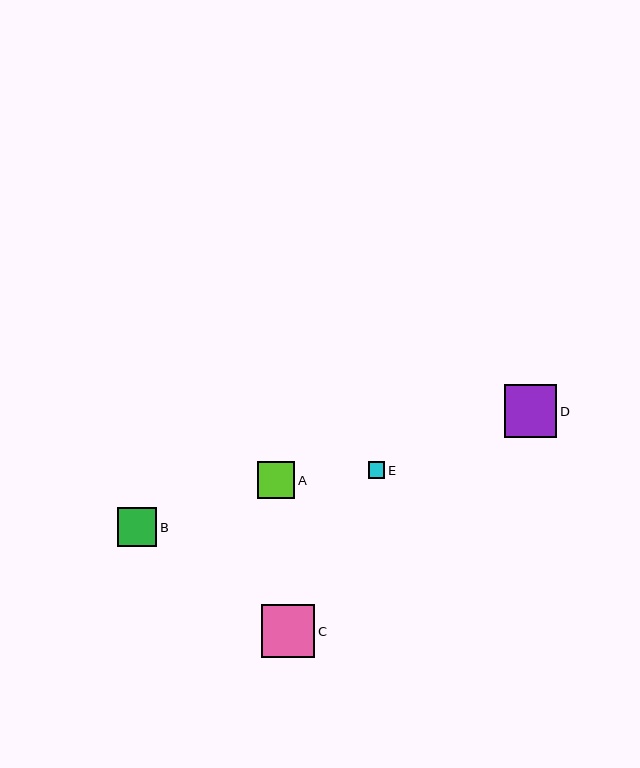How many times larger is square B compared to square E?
Square B is approximately 2.3 times the size of square E.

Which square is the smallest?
Square E is the smallest with a size of approximately 17 pixels.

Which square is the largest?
Square C is the largest with a size of approximately 53 pixels.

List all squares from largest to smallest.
From largest to smallest: C, D, B, A, E.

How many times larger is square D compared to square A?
Square D is approximately 1.4 times the size of square A.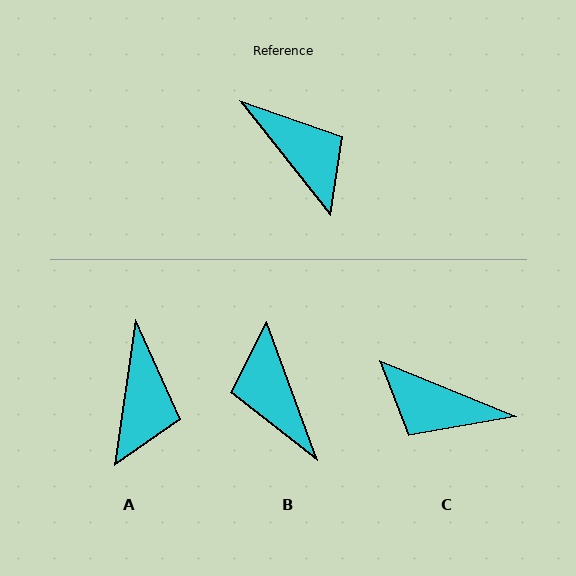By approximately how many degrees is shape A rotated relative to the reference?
Approximately 46 degrees clockwise.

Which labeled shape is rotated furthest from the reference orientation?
B, about 162 degrees away.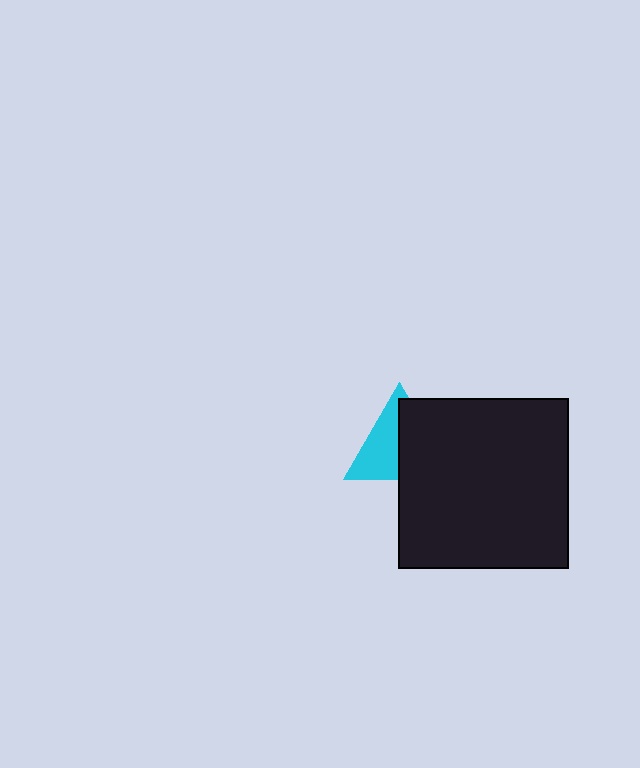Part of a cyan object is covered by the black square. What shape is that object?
It is a triangle.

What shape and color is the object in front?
The object in front is a black square.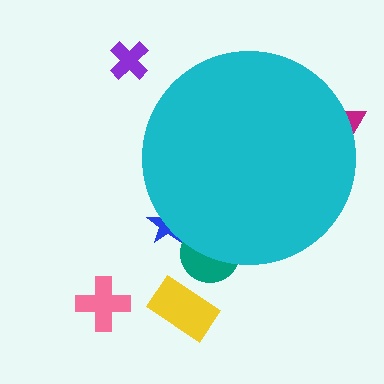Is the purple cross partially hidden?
No, the purple cross is fully visible.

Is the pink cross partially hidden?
No, the pink cross is fully visible.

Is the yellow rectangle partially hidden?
No, the yellow rectangle is fully visible.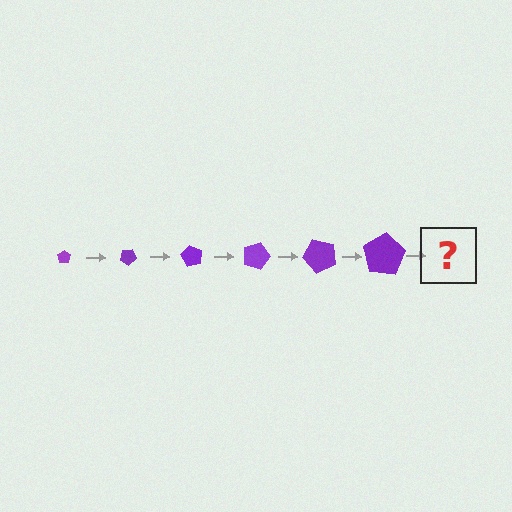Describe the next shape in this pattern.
It should be a pentagon, larger than the previous one and rotated 180 degrees from the start.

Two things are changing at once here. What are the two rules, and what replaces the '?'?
The two rules are that the pentagon grows larger each step and it rotates 30 degrees each step. The '?' should be a pentagon, larger than the previous one and rotated 180 degrees from the start.